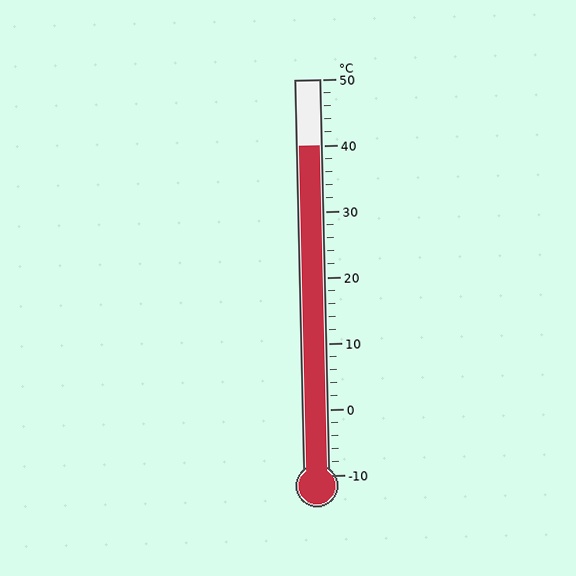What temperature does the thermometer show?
The thermometer shows approximately 40°C.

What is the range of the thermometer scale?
The thermometer scale ranges from -10°C to 50°C.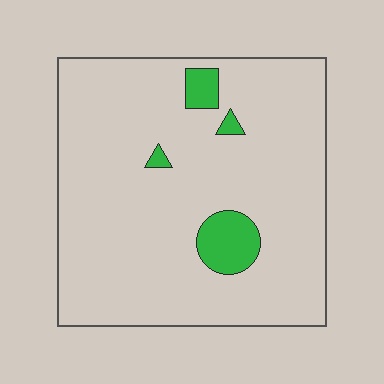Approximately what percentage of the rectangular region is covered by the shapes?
Approximately 10%.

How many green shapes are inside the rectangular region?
4.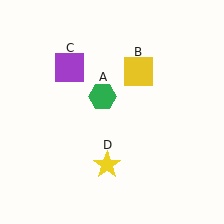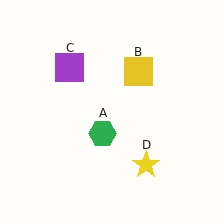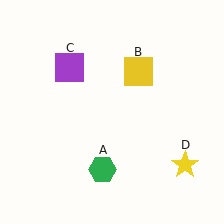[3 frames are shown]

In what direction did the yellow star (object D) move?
The yellow star (object D) moved right.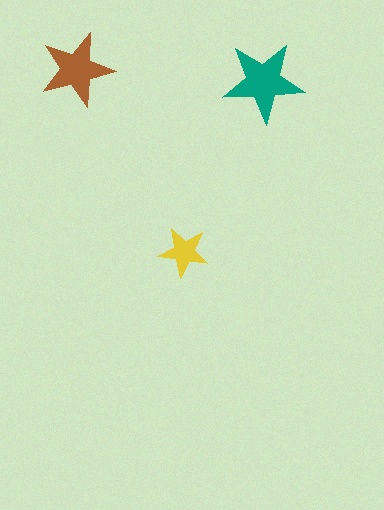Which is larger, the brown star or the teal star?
The teal one.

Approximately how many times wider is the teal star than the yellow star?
About 1.5 times wider.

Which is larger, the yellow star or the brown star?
The brown one.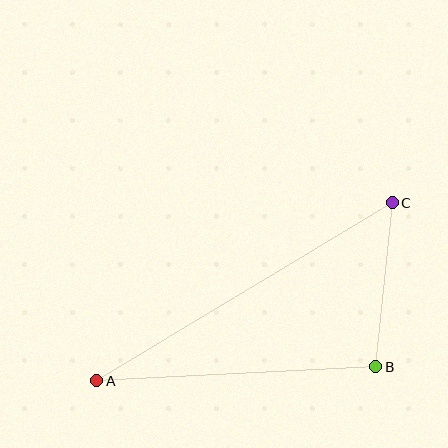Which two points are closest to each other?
Points B and C are closest to each other.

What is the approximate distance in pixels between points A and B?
The distance between A and B is approximately 279 pixels.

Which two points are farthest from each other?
Points A and C are farthest from each other.